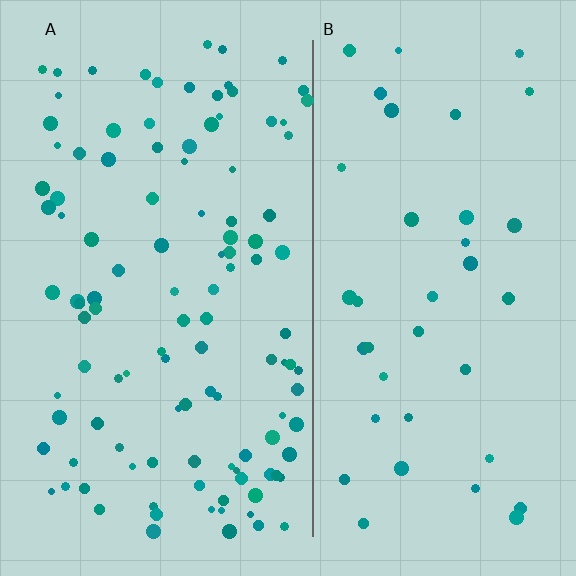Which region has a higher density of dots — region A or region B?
A (the left).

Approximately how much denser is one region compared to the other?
Approximately 2.9× — region A over region B.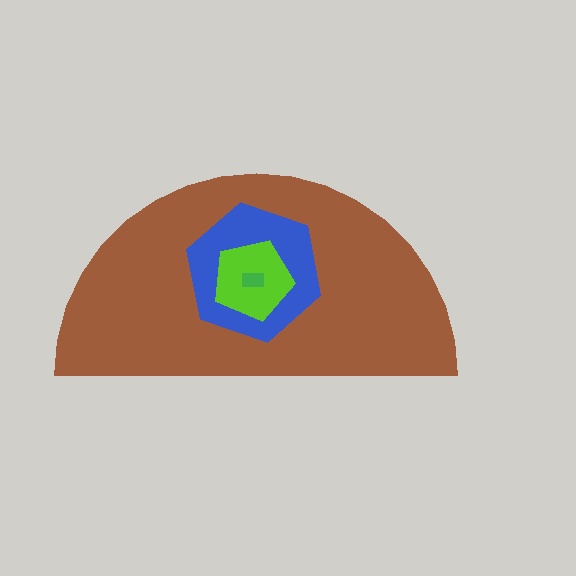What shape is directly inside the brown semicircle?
The blue hexagon.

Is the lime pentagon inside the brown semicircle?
Yes.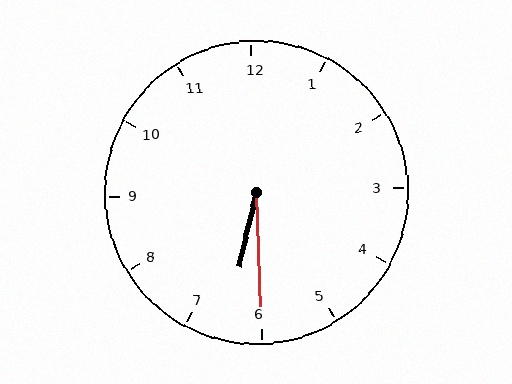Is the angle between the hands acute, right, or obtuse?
It is acute.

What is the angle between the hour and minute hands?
Approximately 15 degrees.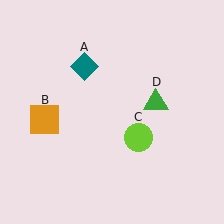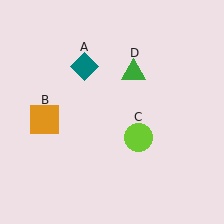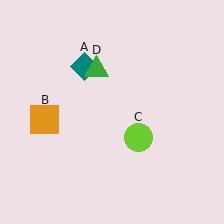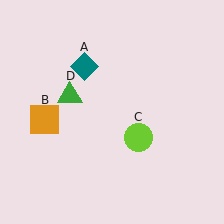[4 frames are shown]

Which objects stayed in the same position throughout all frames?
Teal diamond (object A) and orange square (object B) and lime circle (object C) remained stationary.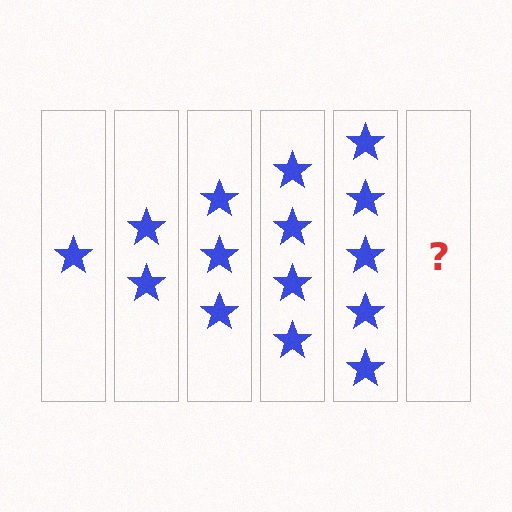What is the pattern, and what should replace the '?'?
The pattern is that each step adds one more star. The '?' should be 6 stars.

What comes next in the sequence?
The next element should be 6 stars.